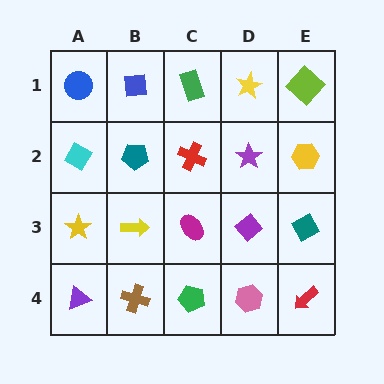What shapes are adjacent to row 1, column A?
A cyan diamond (row 2, column A), a blue square (row 1, column B).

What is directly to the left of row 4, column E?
A pink hexagon.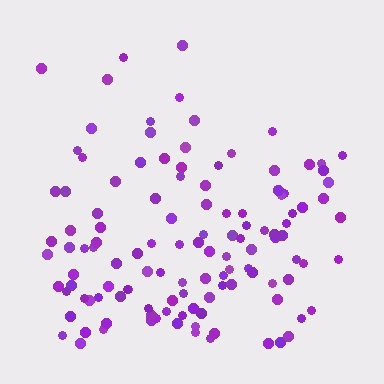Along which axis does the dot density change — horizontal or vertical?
Vertical.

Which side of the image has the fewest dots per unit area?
The top.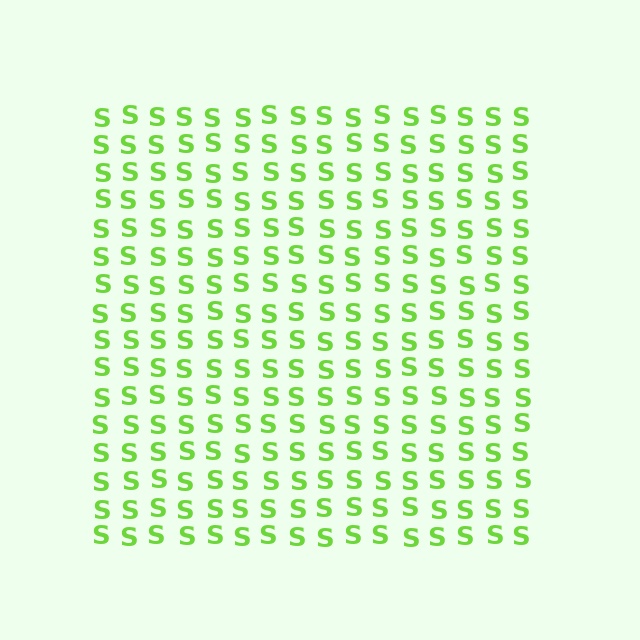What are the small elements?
The small elements are letter S's.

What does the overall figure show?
The overall figure shows a square.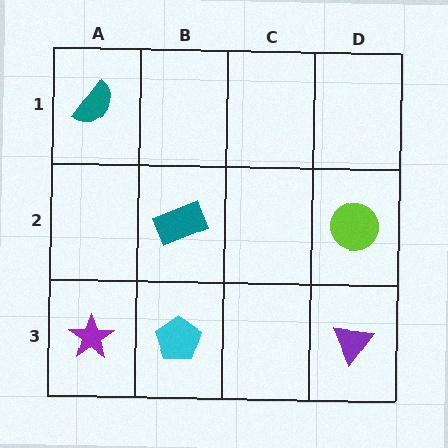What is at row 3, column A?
A purple star.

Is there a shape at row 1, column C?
No, that cell is empty.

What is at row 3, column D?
A purple triangle.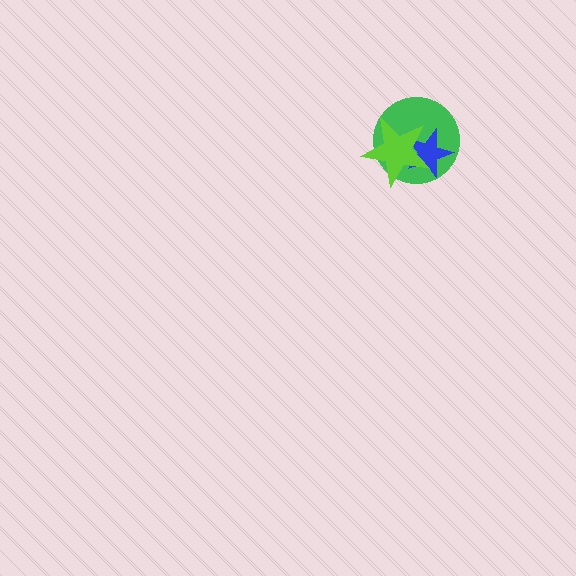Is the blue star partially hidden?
Yes, it is partially covered by another shape.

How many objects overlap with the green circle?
2 objects overlap with the green circle.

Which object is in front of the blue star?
The lime star is in front of the blue star.